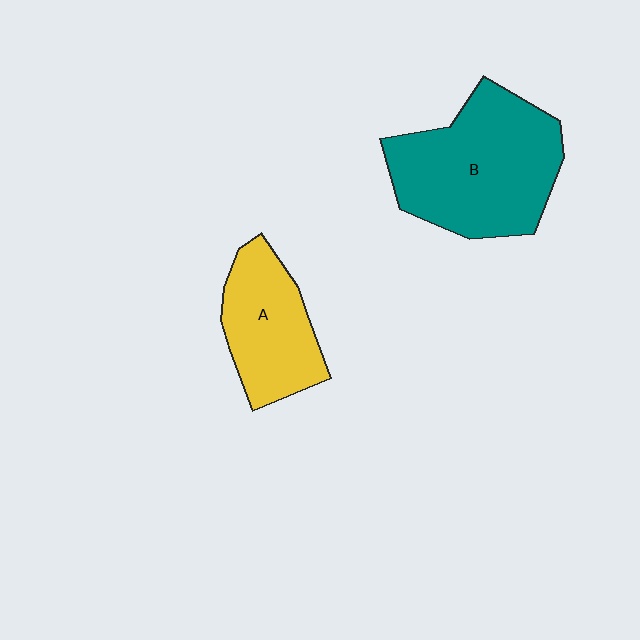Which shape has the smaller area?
Shape A (yellow).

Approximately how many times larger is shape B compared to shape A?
Approximately 1.6 times.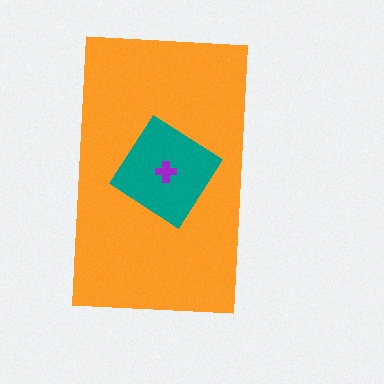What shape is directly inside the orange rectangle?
The teal diamond.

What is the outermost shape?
The orange rectangle.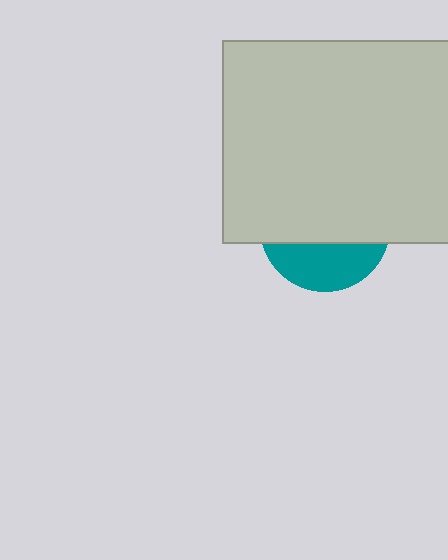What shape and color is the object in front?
The object in front is a light gray rectangle.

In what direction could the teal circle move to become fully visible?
The teal circle could move down. That would shift it out from behind the light gray rectangle entirely.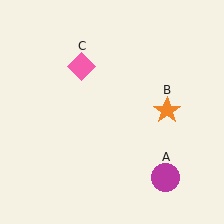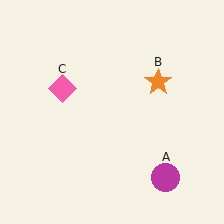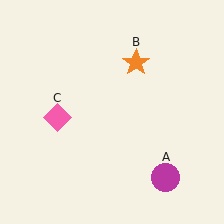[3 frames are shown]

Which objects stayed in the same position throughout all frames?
Magenta circle (object A) remained stationary.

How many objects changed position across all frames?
2 objects changed position: orange star (object B), pink diamond (object C).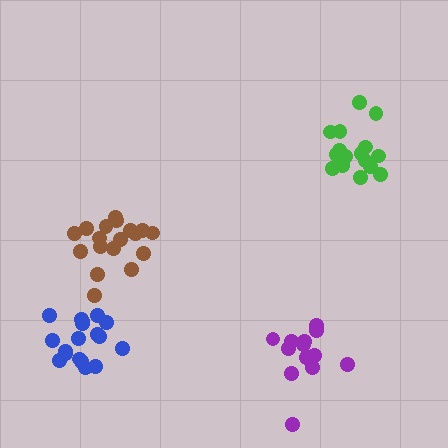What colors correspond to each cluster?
The clusters are colored: blue, purple, brown, green.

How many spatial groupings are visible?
There are 4 spatial groupings.